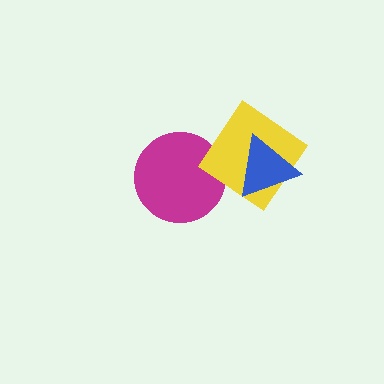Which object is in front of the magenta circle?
The yellow diamond is in front of the magenta circle.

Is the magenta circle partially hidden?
Yes, it is partially covered by another shape.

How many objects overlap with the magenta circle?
1 object overlaps with the magenta circle.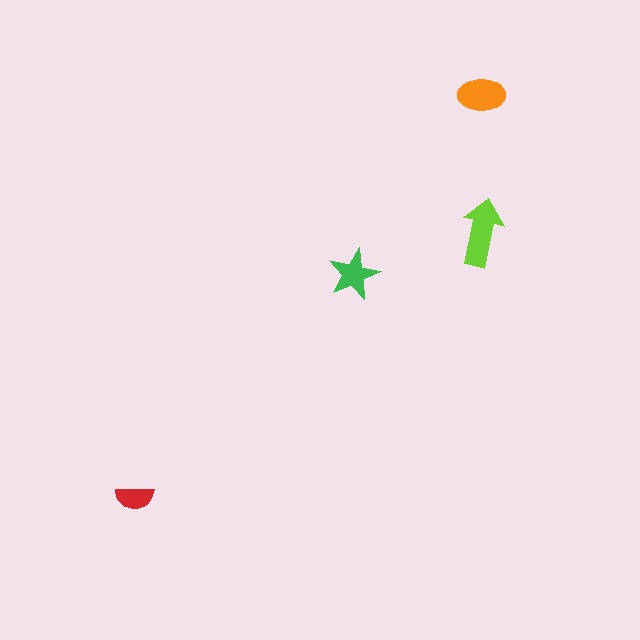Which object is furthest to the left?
The red semicircle is leftmost.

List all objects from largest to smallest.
The lime arrow, the orange ellipse, the green star, the red semicircle.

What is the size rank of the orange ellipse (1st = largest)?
2nd.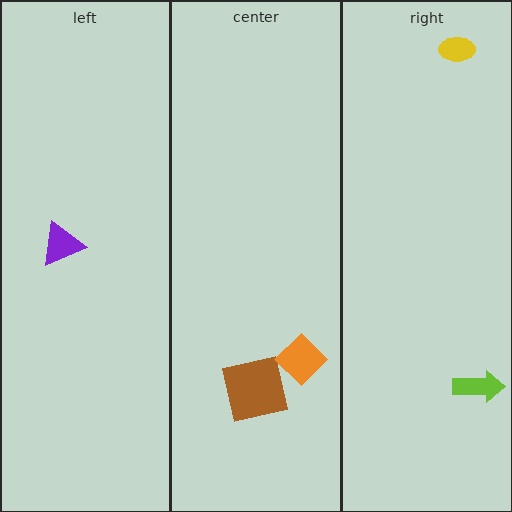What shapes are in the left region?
The purple triangle.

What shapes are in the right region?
The yellow ellipse, the lime arrow.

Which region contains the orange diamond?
The center region.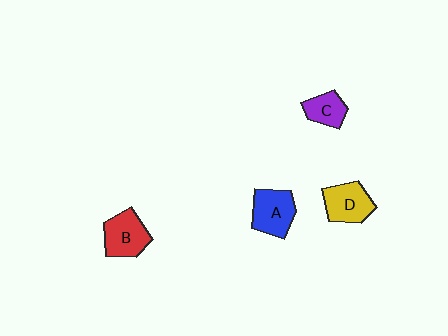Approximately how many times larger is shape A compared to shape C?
Approximately 1.5 times.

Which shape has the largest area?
Shape A (blue).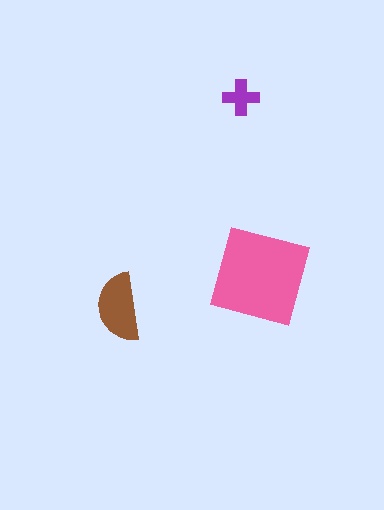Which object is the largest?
The pink square.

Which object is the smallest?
The purple cross.